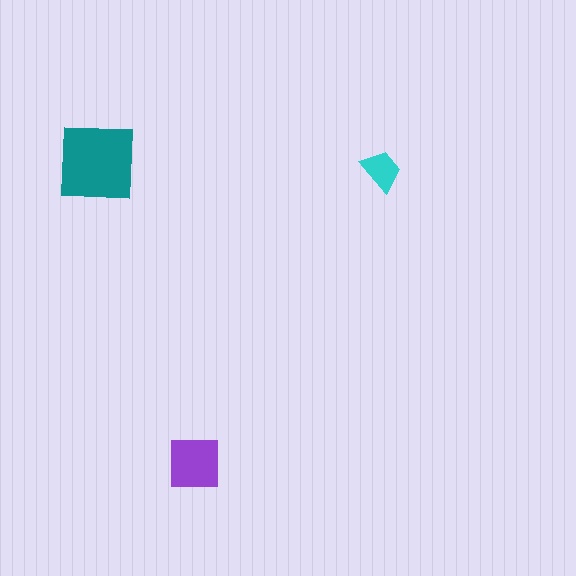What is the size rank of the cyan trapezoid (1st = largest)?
3rd.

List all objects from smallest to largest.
The cyan trapezoid, the purple square, the teal square.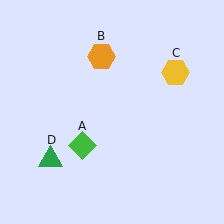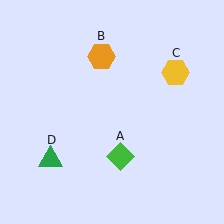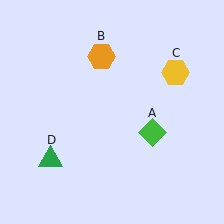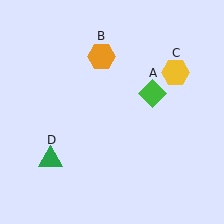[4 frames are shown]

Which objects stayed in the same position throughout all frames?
Orange hexagon (object B) and yellow hexagon (object C) and green triangle (object D) remained stationary.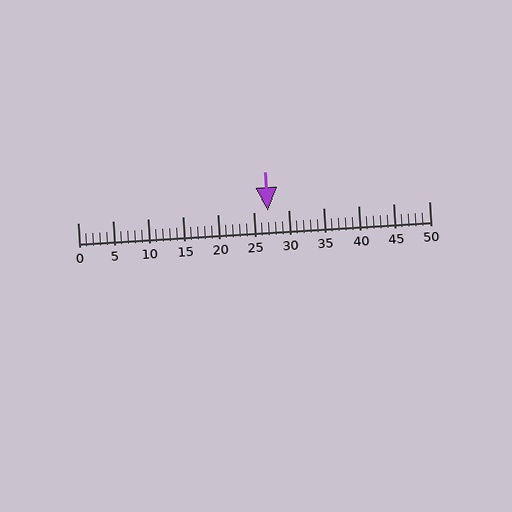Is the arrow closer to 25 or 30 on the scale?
The arrow is closer to 25.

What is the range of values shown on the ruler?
The ruler shows values from 0 to 50.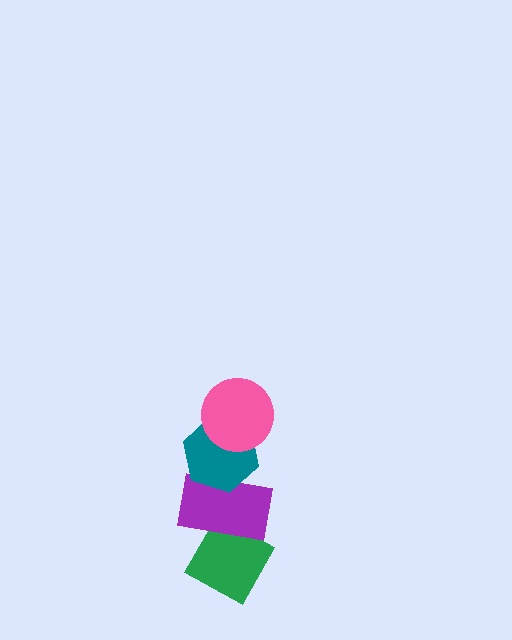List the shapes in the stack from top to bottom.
From top to bottom: the pink circle, the teal hexagon, the purple rectangle, the green diamond.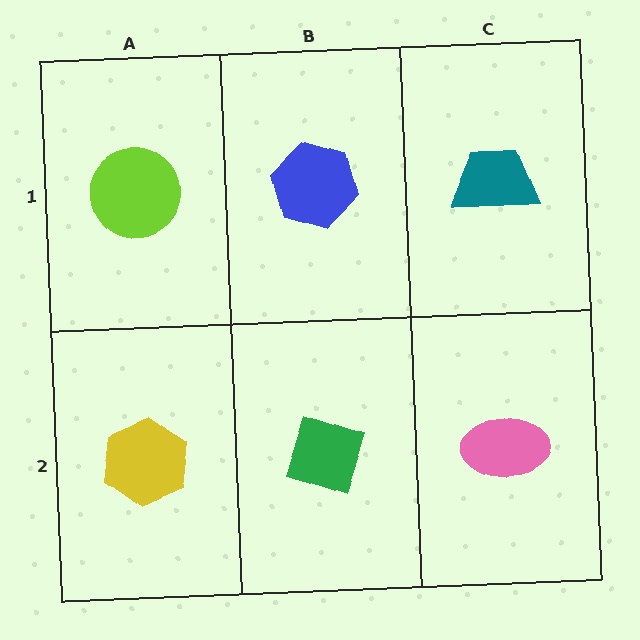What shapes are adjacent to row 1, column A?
A yellow hexagon (row 2, column A), a blue hexagon (row 1, column B).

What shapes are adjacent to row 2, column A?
A lime circle (row 1, column A), a green diamond (row 2, column B).